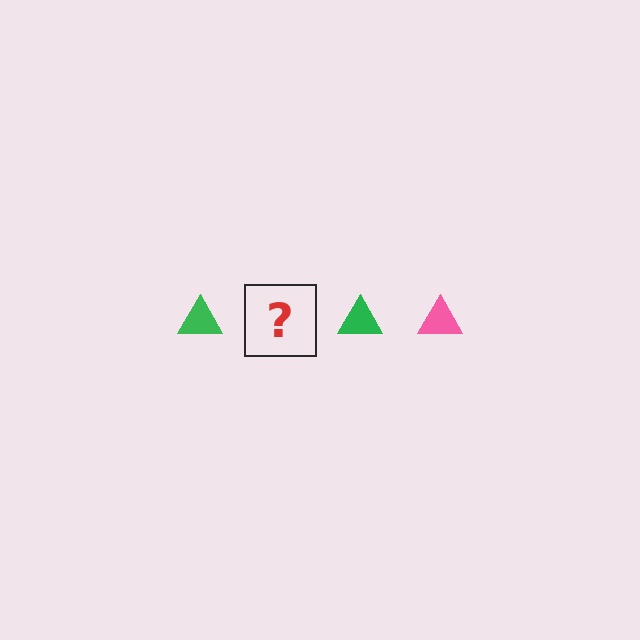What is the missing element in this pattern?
The missing element is a pink triangle.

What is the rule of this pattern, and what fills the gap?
The rule is that the pattern cycles through green, pink triangles. The gap should be filled with a pink triangle.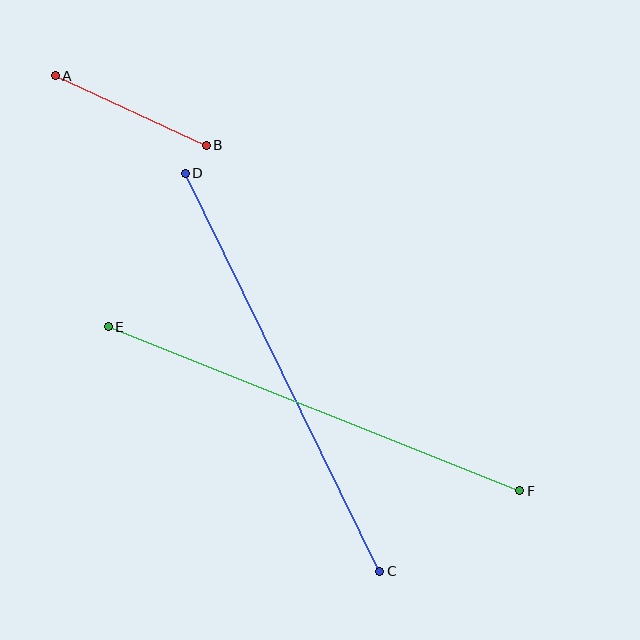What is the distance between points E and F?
The distance is approximately 443 pixels.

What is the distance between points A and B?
The distance is approximately 166 pixels.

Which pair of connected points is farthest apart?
Points C and D are farthest apart.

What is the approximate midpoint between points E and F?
The midpoint is at approximately (314, 409) pixels.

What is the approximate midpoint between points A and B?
The midpoint is at approximately (131, 110) pixels.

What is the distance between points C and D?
The distance is approximately 443 pixels.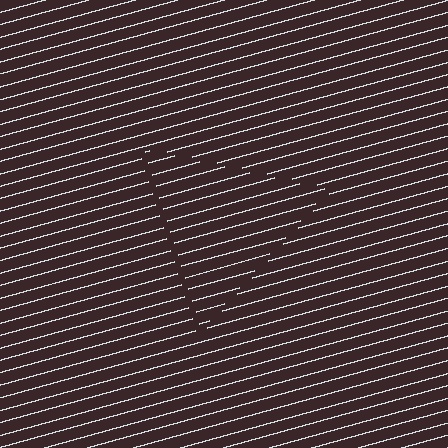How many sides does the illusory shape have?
3 sides — the line-ends trace a triangle.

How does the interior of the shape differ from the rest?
The interior of the shape contains the same grating, shifted by half a period — the contour is defined by the phase discontinuity where line-ends from the inner and outer gratings abut.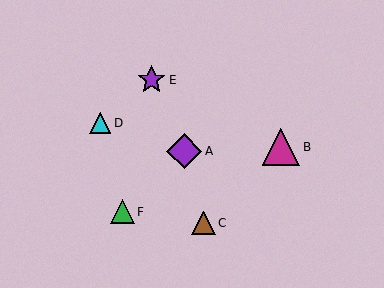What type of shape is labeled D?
Shape D is a cyan triangle.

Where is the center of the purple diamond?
The center of the purple diamond is at (184, 151).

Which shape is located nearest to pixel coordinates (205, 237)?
The brown triangle (labeled C) at (203, 223) is nearest to that location.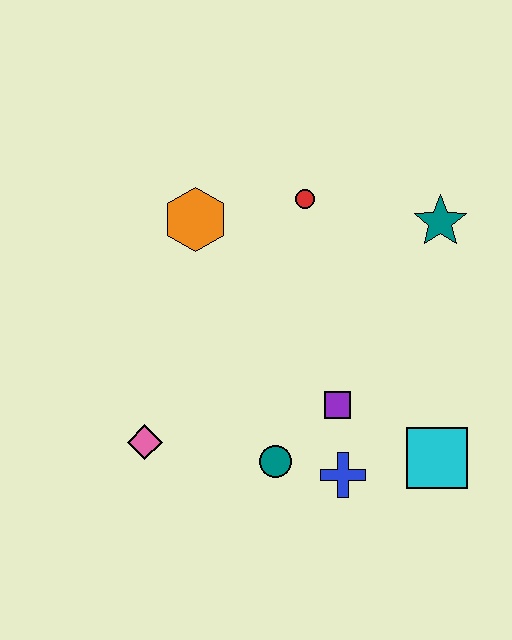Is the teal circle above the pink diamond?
No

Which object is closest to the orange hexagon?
The red circle is closest to the orange hexagon.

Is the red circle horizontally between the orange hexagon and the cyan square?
Yes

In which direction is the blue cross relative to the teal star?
The blue cross is below the teal star.